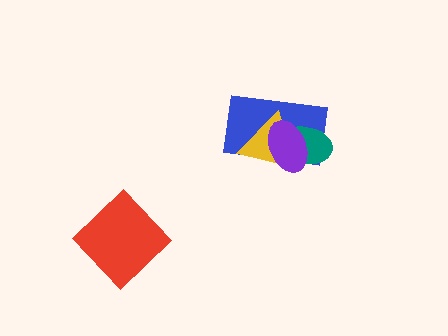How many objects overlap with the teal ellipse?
3 objects overlap with the teal ellipse.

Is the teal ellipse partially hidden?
Yes, it is partially covered by another shape.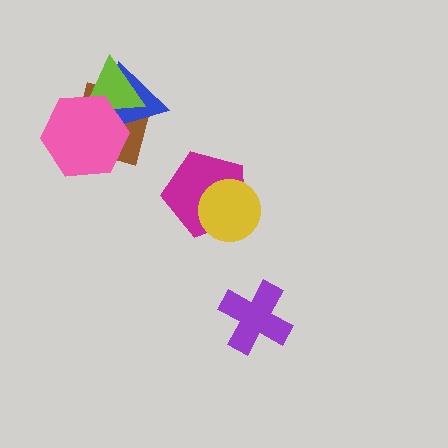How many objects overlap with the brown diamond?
3 objects overlap with the brown diamond.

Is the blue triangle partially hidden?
Yes, it is partially covered by another shape.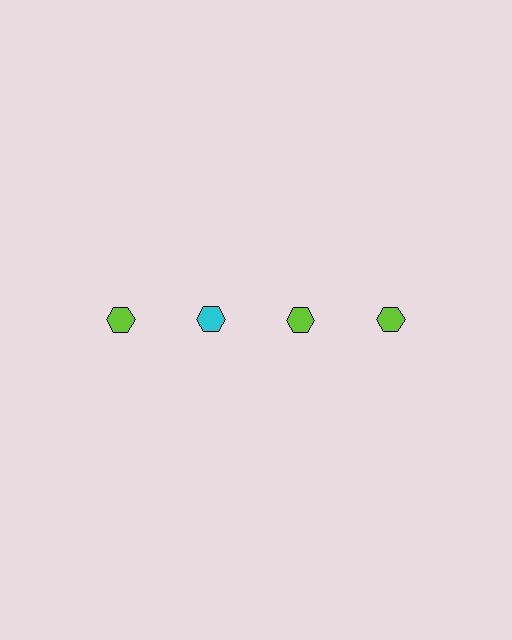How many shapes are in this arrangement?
There are 4 shapes arranged in a grid pattern.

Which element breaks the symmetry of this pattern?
The cyan hexagon in the top row, second from left column breaks the symmetry. All other shapes are lime hexagons.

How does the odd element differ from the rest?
It has a different color: cyan instead of lime.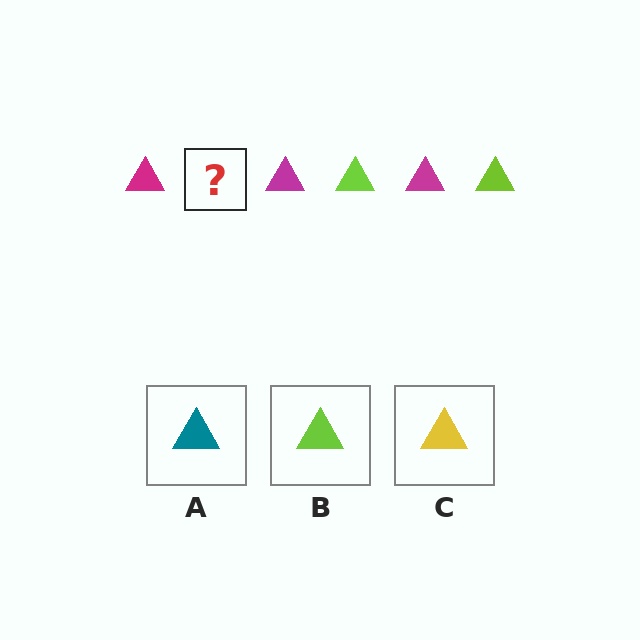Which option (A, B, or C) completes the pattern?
B.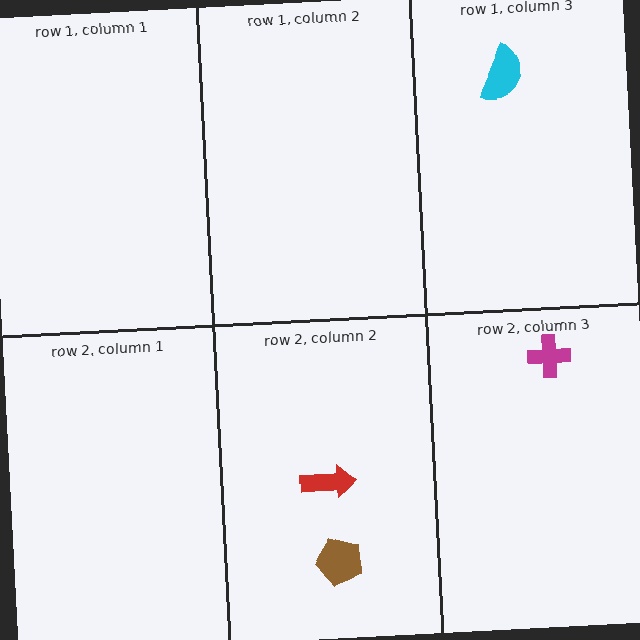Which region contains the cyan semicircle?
The row 1, column 3 region.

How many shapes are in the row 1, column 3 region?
1.